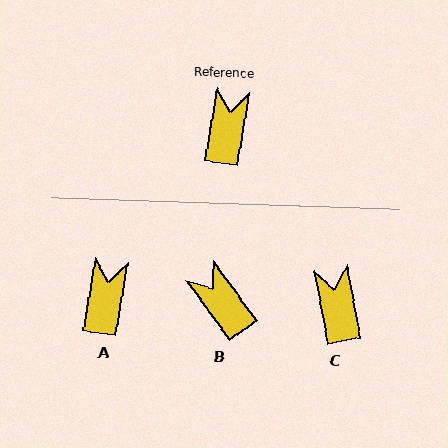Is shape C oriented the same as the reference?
No, it is off by about 21 degrees.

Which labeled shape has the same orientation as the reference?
A.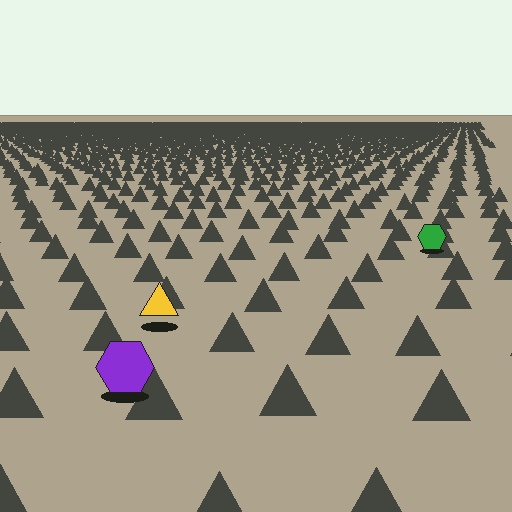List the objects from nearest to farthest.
From nearest to farthest: the purple hexagon, the yellow triangle, the green hexagon.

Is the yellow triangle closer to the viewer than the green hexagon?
Yes. The yellow triangle is closer — you can tell from the texture gradient: the ground texture is coarser near it.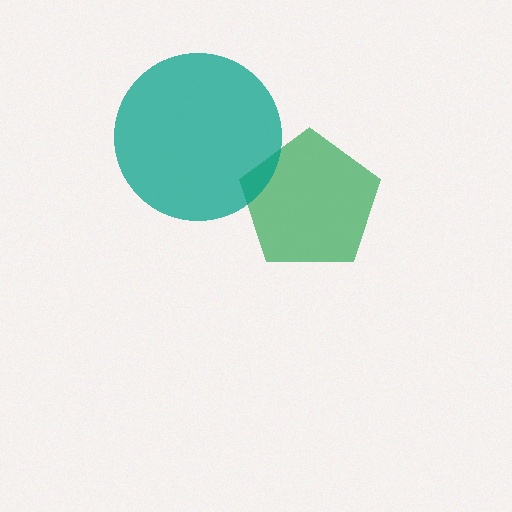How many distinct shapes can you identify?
There are 2 distinct shapes: a green pentagon, a teal circle.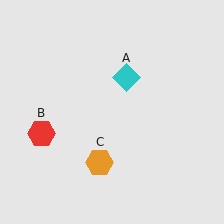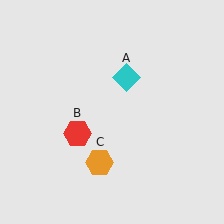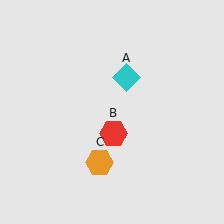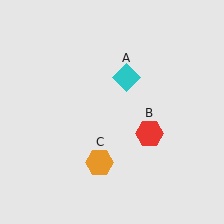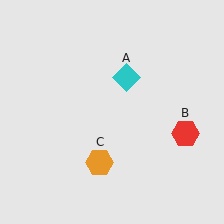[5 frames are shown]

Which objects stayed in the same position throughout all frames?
Cyan diamond (object A) and orange hexagon (object C) remained stationary.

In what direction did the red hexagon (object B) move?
The red hexagon (object B) moved right.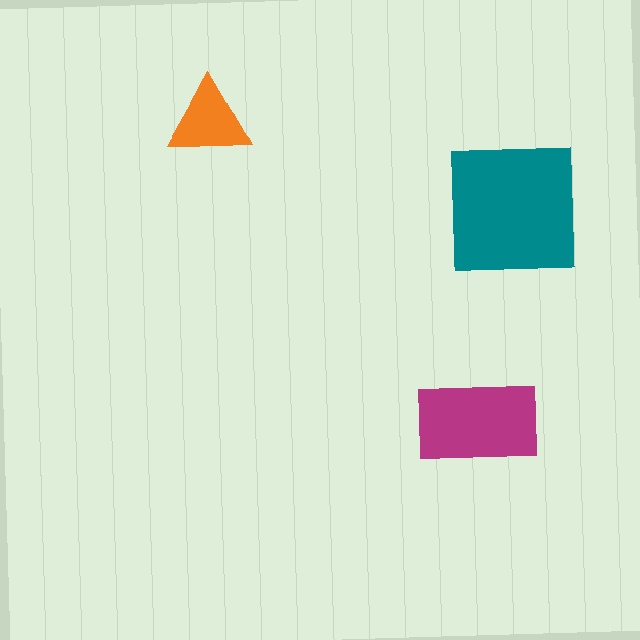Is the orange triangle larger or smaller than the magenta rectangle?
Smaller.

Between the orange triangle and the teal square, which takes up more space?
The teal square.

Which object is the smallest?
The orange triangle.